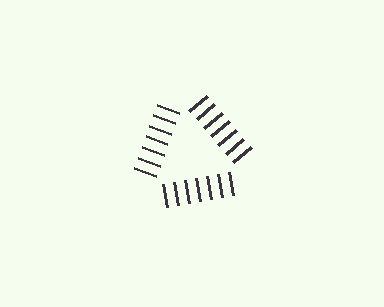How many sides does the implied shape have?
3 sides — the line-ends trace a triangle.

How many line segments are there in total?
21 — 7 along each of the 3 edges.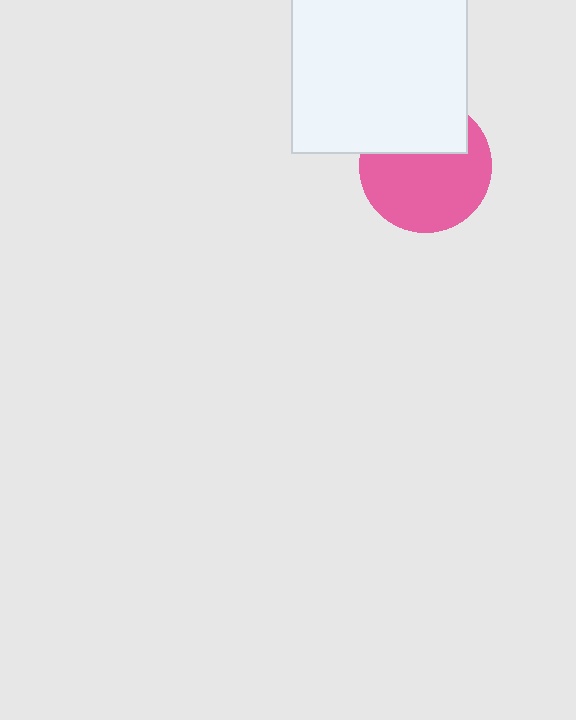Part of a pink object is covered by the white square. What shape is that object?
It is a circle.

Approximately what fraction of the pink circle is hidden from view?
Roughly 34% of the pink circle is hidden behind the white square.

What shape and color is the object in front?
The object in front is a white square.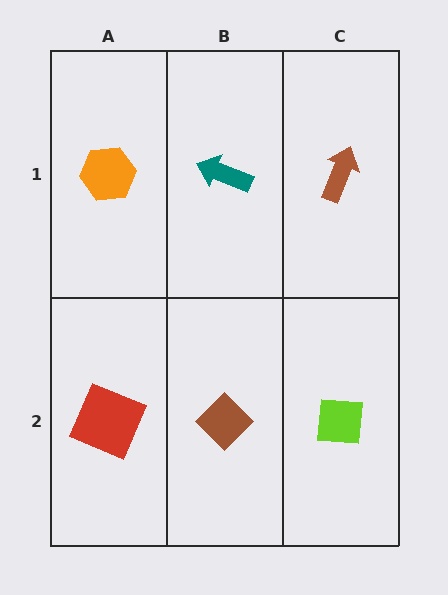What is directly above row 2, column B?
A teal arrow.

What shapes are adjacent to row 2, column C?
A brown arrow (row 1, column C), a brown diamond (row 2, column B).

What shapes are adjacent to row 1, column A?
A red square (row 2, column A), a teal arrow (row 1, column B).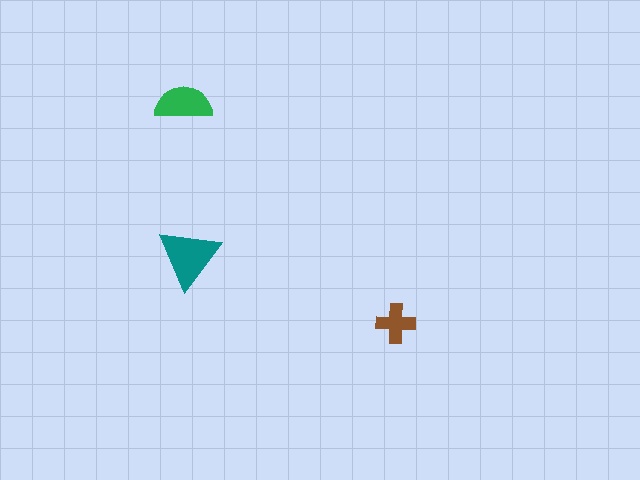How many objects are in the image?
There are 3 objects in the image.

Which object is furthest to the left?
The green semicircle is leftmost.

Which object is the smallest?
The brown cross.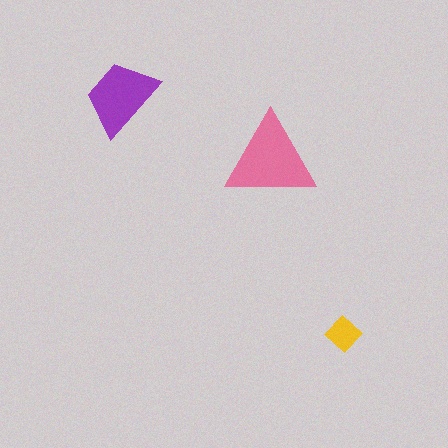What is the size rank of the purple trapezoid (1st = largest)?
2nd.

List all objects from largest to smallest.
The pink triangle, the purple trapezoid, the yellow diamond.